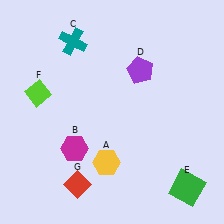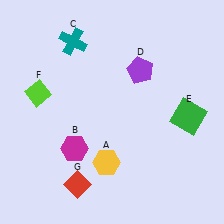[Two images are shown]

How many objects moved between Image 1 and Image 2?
1 object moved between the two images.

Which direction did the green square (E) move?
The green square (E) moved up.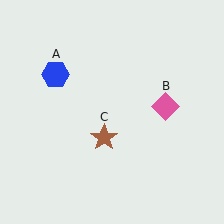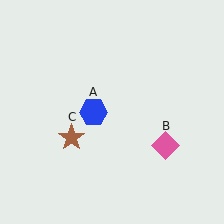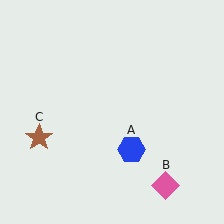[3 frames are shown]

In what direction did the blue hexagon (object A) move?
The blue hexagon (object A) moved down and to the right.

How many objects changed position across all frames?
3 objects changed position: blue hexagon (object A), pink diamond (object B), brown star (object C).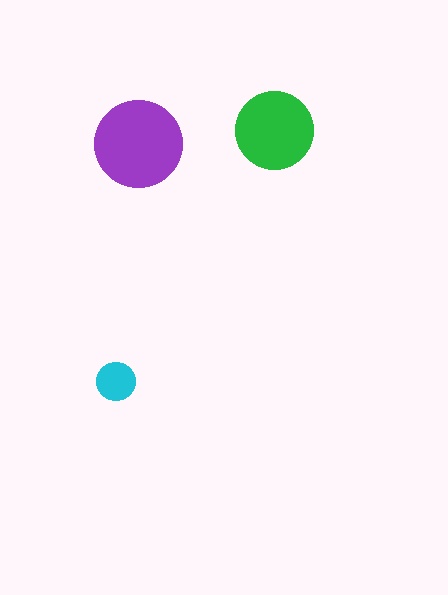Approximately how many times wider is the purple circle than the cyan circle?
About 2.5 times wider.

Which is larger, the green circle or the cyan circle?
The green one.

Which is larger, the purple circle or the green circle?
The purple one.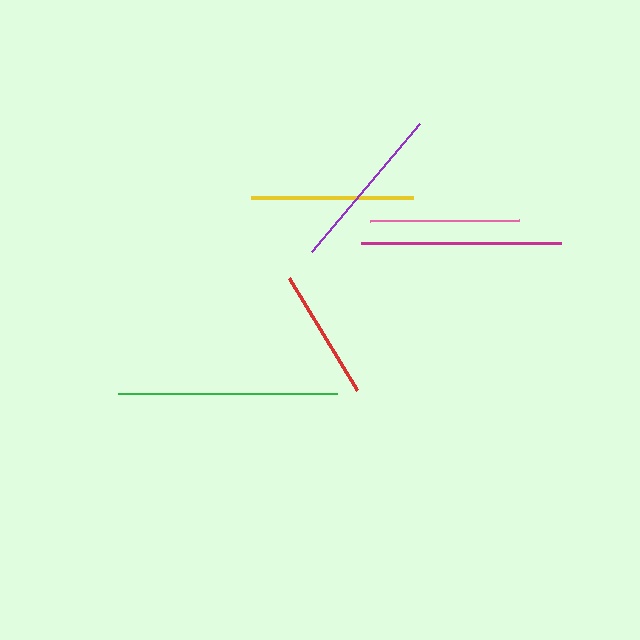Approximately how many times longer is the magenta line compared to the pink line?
The magenta line is approximately 1.3 times the length of the pink line.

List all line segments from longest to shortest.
From longest to shortest: green, magenta, purple, yellow, pink, red.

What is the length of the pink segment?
The pink segment is approximately 149 pixels long.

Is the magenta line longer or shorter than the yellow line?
The magenta line is longer than the yellow line.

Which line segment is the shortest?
The red line is the shortest at approximately 131 pixels.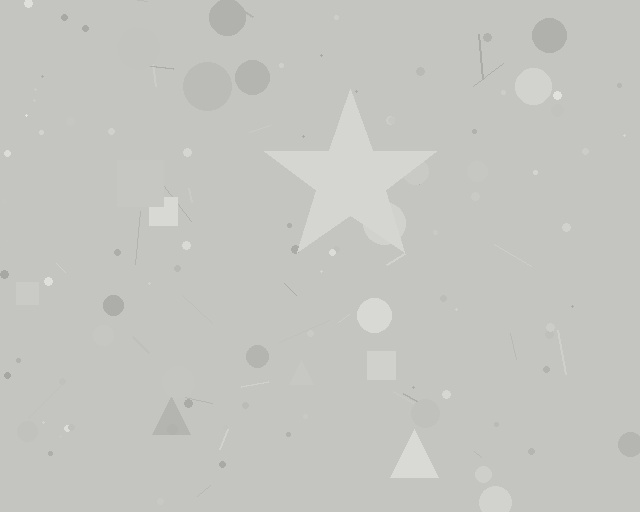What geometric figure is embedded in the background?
A star is embedded in the background.